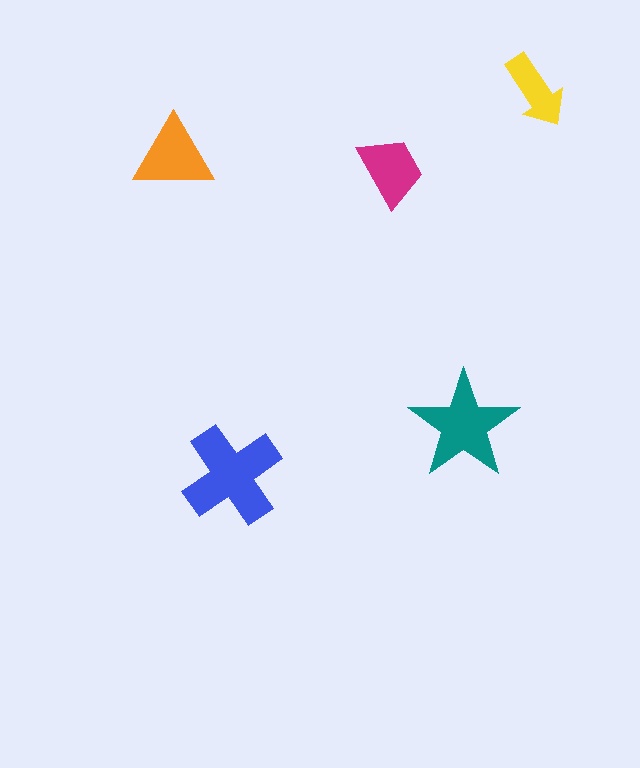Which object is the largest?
The blue cross.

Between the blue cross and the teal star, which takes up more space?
The blue cross.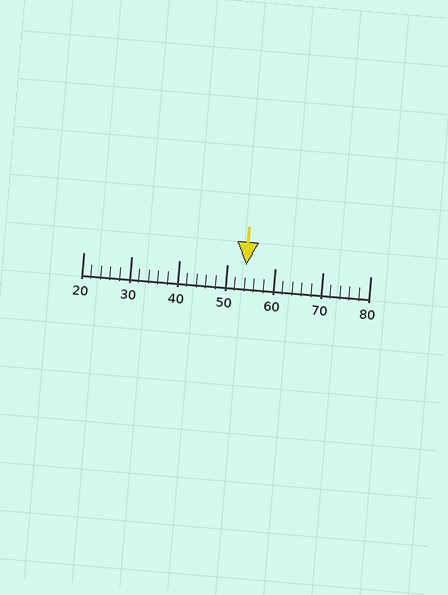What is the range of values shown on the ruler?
The ruler shows values from 20 to 80.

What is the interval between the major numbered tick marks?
The major tick marks are spaced 10 units apart.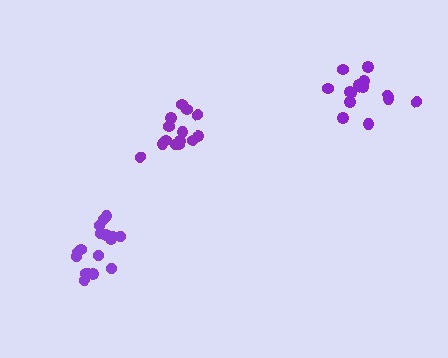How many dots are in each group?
Group 1: 16 dots, Group 2: 14 dots, Group 3: 15 dots (45 total).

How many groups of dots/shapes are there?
There are 3 groups.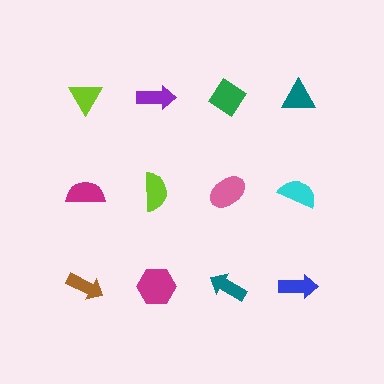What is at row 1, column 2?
A purple arrow.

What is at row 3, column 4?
A blue arrow.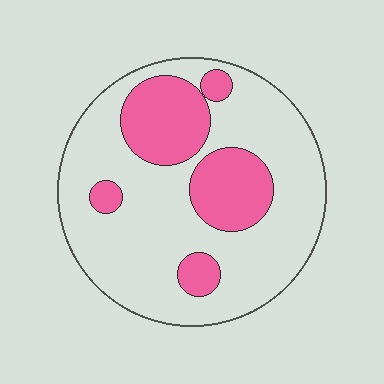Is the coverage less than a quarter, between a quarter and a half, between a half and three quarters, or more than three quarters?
Between a quarter and a half.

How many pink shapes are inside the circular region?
5.